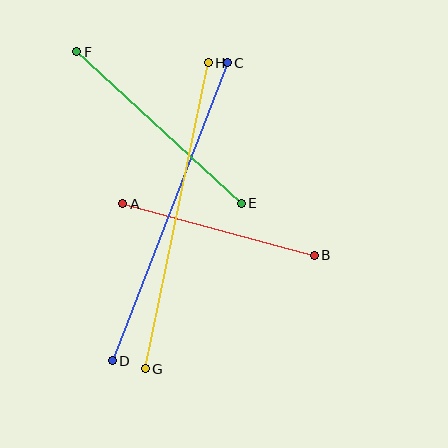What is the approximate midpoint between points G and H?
The midpoint is at approximately (177, 216) pixels.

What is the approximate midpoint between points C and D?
The midpoint is at approximately (170, 212) pixels.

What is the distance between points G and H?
The distance is approximately 312 pixels.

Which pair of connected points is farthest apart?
Points C and D are farthest apart.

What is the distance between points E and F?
The distance is approximately 224 pixels.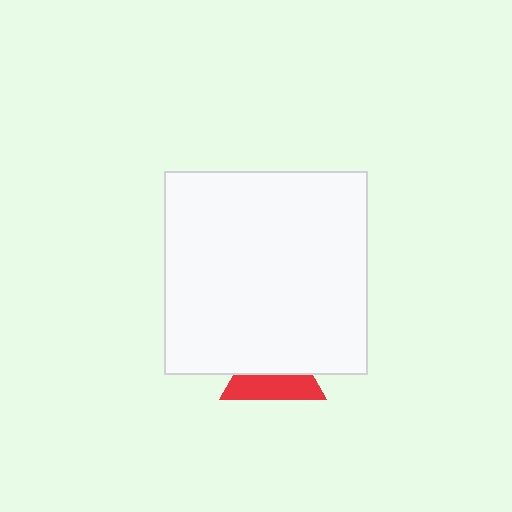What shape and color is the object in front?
The object in front is a white square.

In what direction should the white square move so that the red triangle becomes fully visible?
The white square should move up. That is the shortest direction to clear the overlap and leave the red triangle fully visible.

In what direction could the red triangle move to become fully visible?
The red triangle could move down. That would shift it out from behind the white square entirely.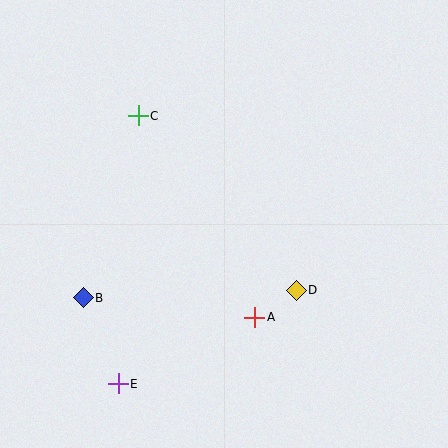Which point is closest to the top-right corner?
Point D is closest to the top-right corner.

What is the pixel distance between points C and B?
The distance between C and B is 191 pixels.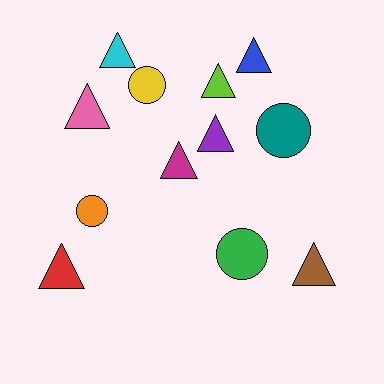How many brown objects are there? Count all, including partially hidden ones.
There is 1 brown object.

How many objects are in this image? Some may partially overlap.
There are 12 objects.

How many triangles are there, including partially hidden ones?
There are 8 triangles.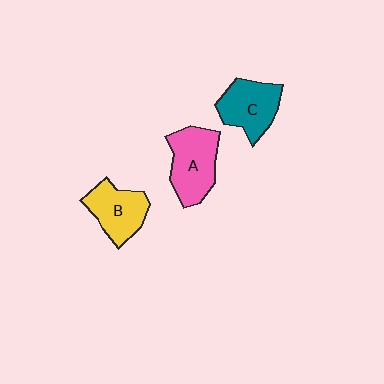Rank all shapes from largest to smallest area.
From largest to smallest: A (pink), C (teal), B (yellow).